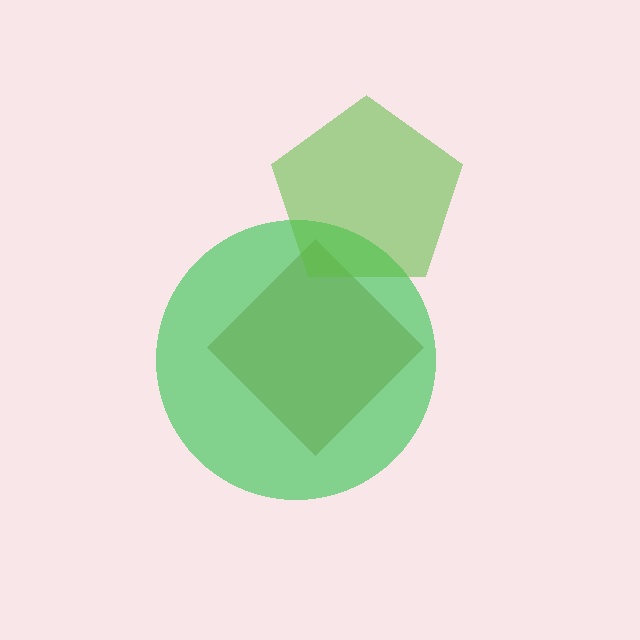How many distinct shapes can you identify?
There are 3 distinct shapes: a brown diamond, a green circle, a lime pentagon.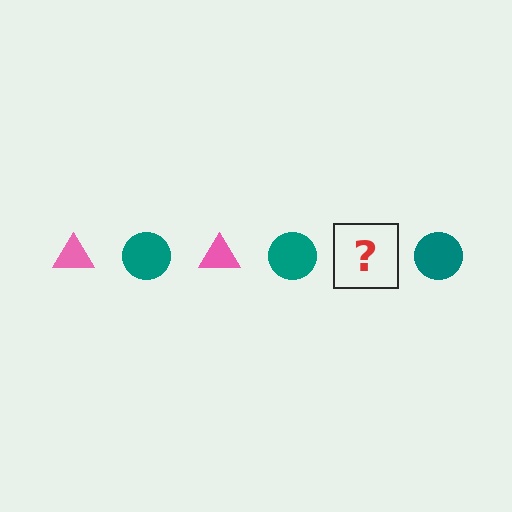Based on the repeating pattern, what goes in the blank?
The blank should be a pink triangle.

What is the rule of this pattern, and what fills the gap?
The rule is that the pattern alternates between pink triangle and teal circle. The gap should be filled with a pink triangle.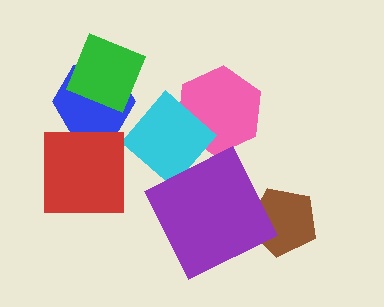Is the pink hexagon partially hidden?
Yes, it is partially covered by another shape.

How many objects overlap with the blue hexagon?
2 objects overlap with the blue hexagon.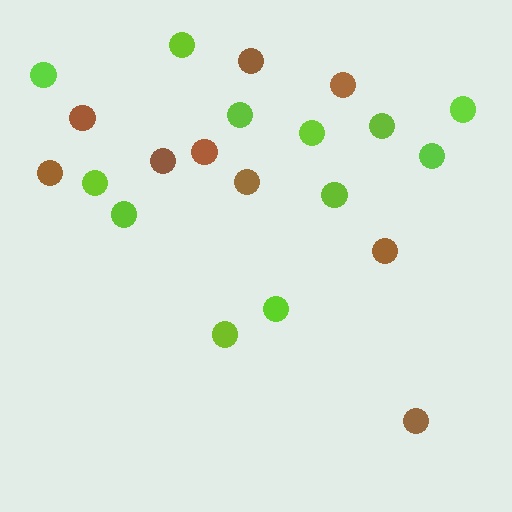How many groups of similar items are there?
There are 2 groups: one group of brown circles (9) and one group of lime circles (12).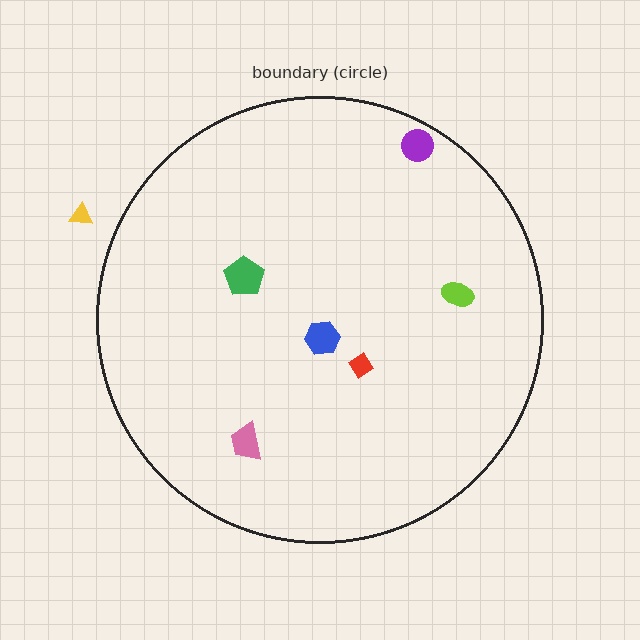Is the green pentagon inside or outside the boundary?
Inside.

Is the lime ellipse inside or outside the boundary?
Inside.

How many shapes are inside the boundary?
6 inside, 1 outside.